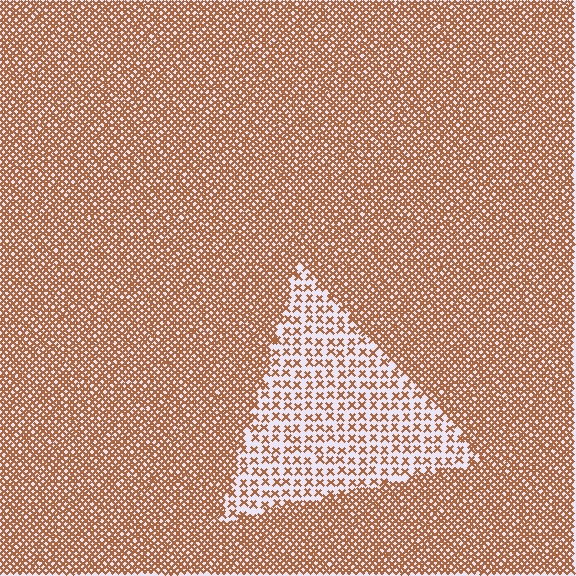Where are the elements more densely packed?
The elements are more densely packed outside the triangle boundary.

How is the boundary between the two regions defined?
The boundary is defined by a change in element density (approximately 2.7x ratio). All elements are the same color, size, and shape.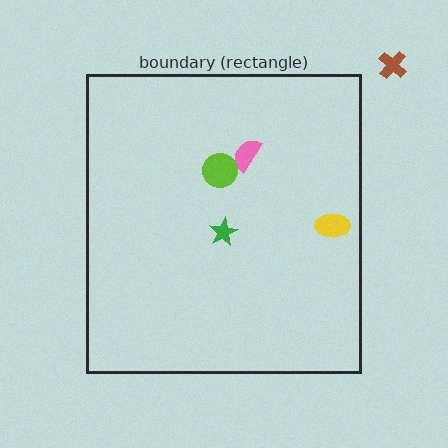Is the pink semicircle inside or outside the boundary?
Inside.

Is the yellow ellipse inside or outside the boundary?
Inside.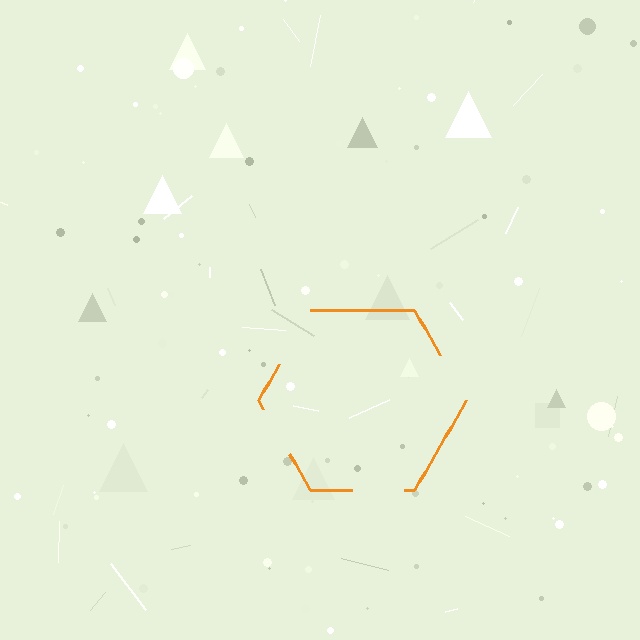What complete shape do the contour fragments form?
The contour fragments form a hexagon.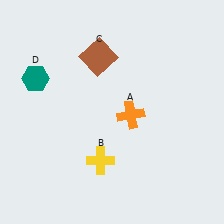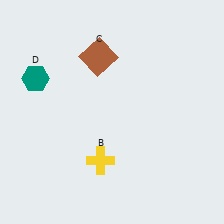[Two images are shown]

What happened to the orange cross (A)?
The orange cross (A) was removed in Image 2. It was in the bottom-right area of Image 1.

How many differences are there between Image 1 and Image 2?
There is 1 difference between the two images.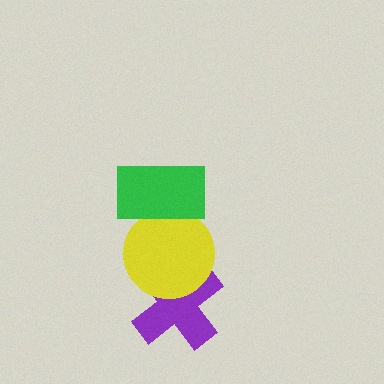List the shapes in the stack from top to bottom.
From top to bottom: the green rectangle, the yellow circle, the purple cross.